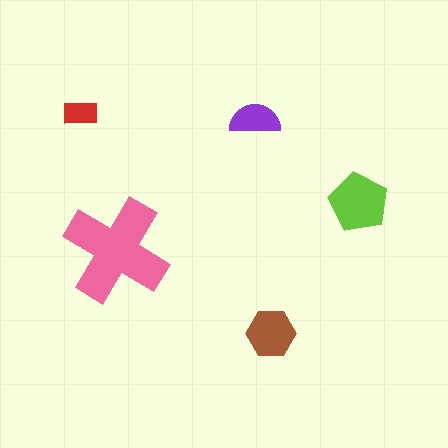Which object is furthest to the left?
The red rectangle is leftmost.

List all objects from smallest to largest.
The red rectangle, the purple semicircle, the brown hexagon, the lime pentagon, the pink cross.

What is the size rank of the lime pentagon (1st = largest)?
2nd.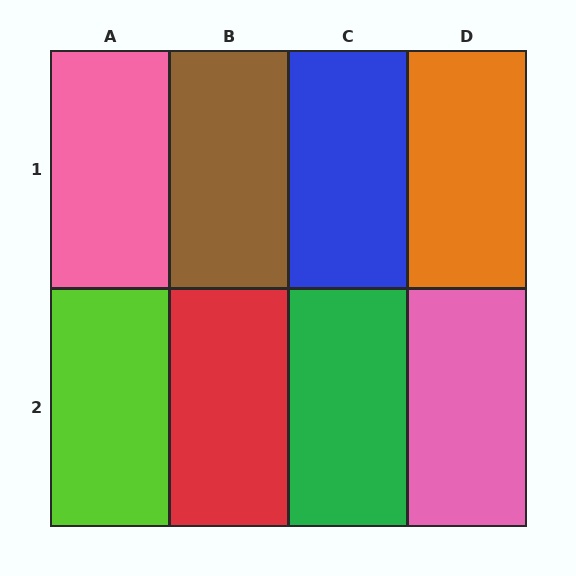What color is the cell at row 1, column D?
Orange.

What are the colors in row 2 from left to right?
Lime, red, green, pink.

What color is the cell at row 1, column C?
Blue.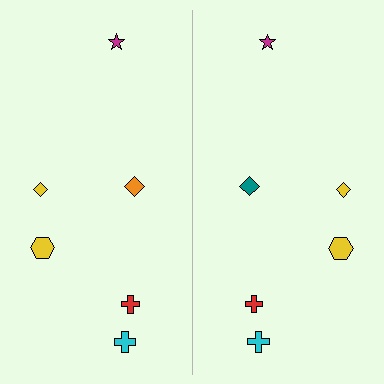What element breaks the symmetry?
The teal diamond on the right side breaks the symmetry — its mirror counterpart is orange.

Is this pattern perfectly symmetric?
No, the pattern is not perfectly symmetric. The teal diamond on the right side breaks the symmetry — its mirror counterpart is orange.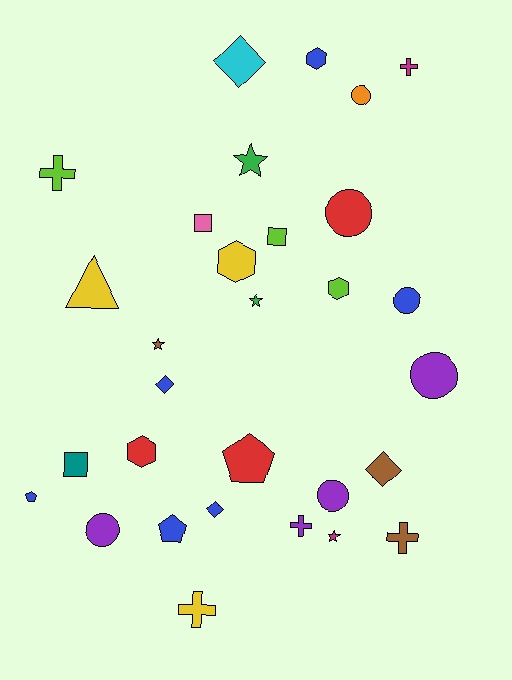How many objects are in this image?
There are 30 objects.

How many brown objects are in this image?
There are 3 brown objects.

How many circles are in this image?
There are 6 circles.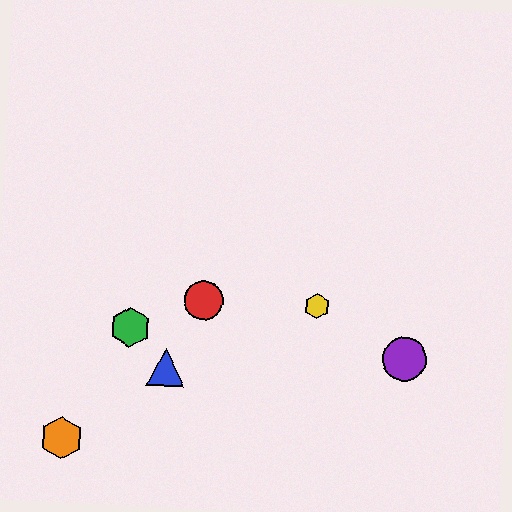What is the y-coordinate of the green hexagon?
The green hexagon is at y≈327.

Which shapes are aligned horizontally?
The red circle, the yellow hexagon are aligned horizontally.